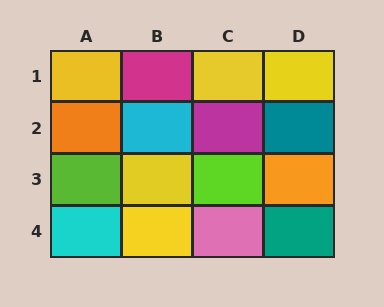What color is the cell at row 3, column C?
Lime.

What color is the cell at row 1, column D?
Yellow.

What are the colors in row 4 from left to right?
Cyan, yellow, pink, teal.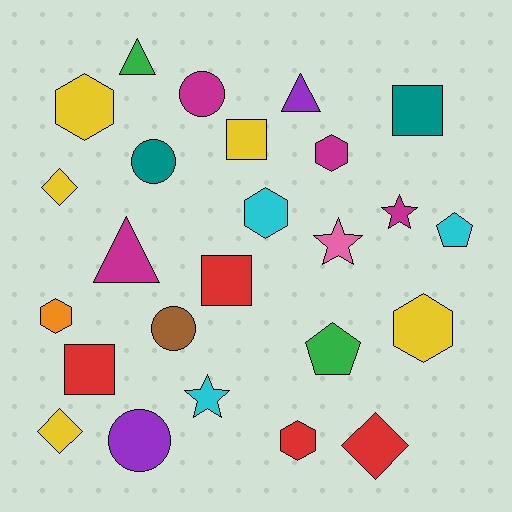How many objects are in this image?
There are 25 objects.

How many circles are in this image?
There are 4 circles.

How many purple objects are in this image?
There are 2 purple objects.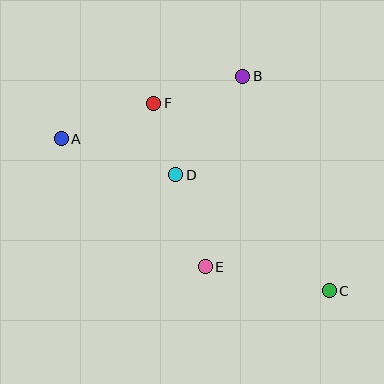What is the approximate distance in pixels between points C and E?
The distance between C and E is approximately 126 pixels.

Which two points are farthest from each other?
Points A and C are farthest from each other.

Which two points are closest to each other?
Points D and F are closest to each other.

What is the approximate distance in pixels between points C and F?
The distance between C and F is approximately 256 pixels.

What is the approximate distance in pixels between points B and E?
The distance between B and E is approximately 194 pixels.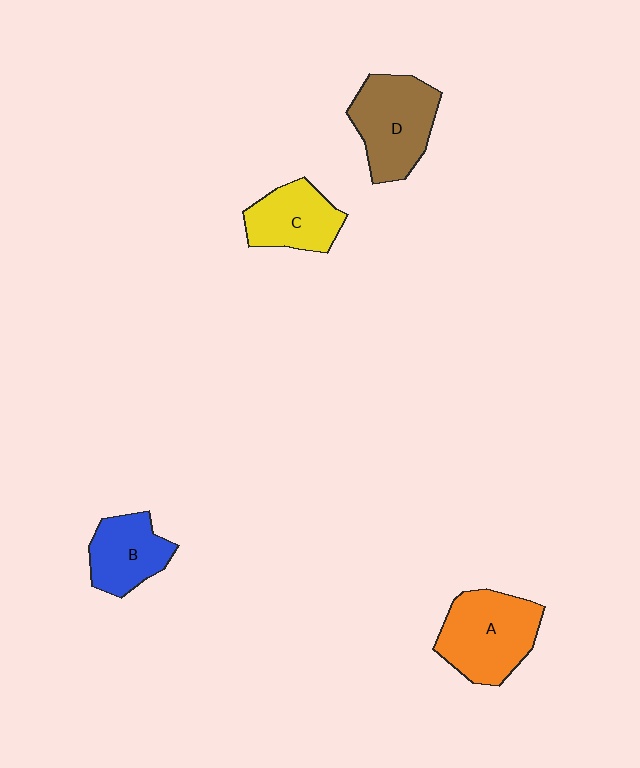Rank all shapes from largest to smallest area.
From largest to smallest: A (orange), D (brown), C (yellow), B (blue).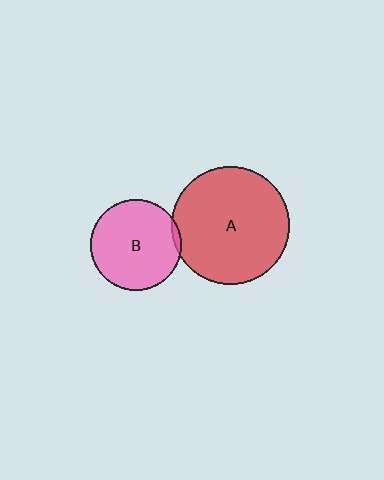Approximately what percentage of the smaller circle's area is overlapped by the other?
Approximately 5%.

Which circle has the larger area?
Circle A (red).